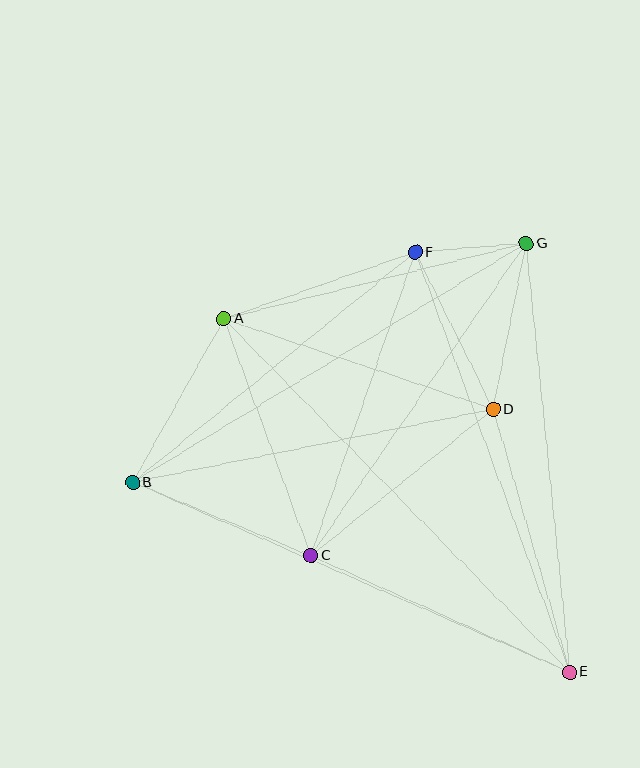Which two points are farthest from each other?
Points A and E are farthest from each other.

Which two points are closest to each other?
Points F and G are closest to each other.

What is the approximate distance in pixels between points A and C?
The distance between A and C is approximately 253 pixels.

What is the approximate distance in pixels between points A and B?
The distance between A and B is approximately 188 pixels.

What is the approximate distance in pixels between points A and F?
The distance between A and F is approximately 202 pixels.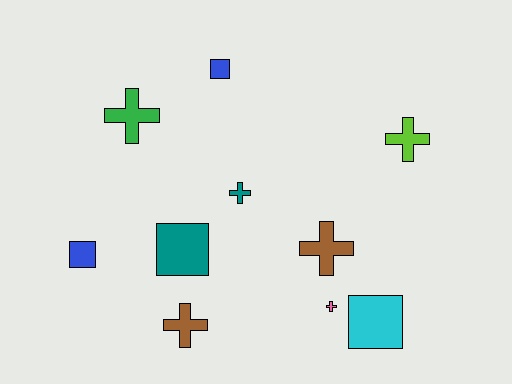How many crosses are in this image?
There are 6 crosses.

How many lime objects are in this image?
There is 1 lime object.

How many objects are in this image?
There are 10 objects.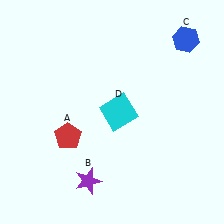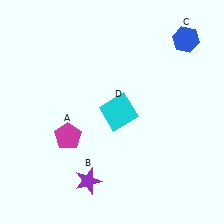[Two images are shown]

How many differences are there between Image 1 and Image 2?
There is 1 difference between the two images.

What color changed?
The pentagon (A) changed from red in Image 1 to magenta in Image 2.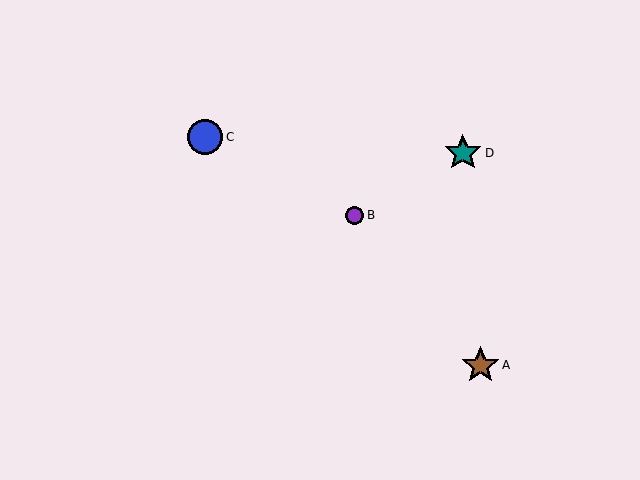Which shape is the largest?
The brown star (labeled A) is the largest.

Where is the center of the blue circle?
The center of the blue circle is at (205, 137).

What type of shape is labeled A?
Shape A is a brown star.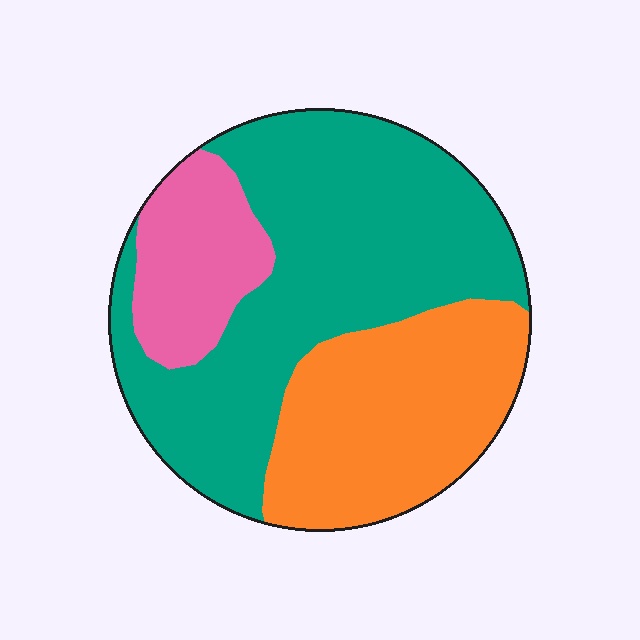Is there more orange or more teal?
Teal.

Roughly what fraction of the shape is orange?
Orange takes up about one third (1/3) of the shape.